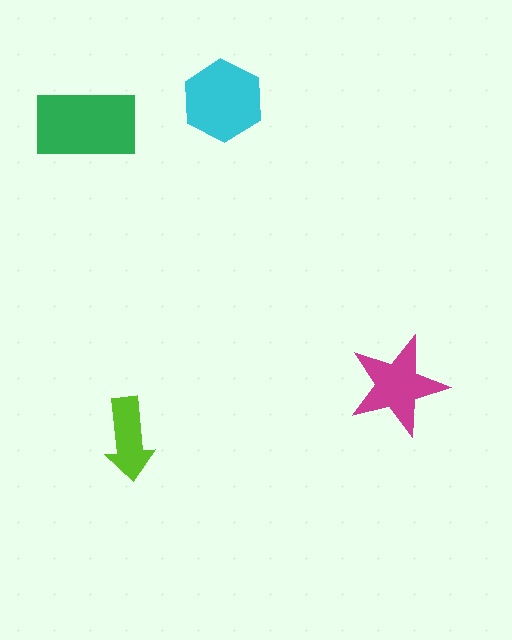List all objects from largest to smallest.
The green rectangle, the cyan hexagon, the magenta star, the lime arrow.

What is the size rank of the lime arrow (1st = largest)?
4th.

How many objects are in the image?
There are 4 objects in the image.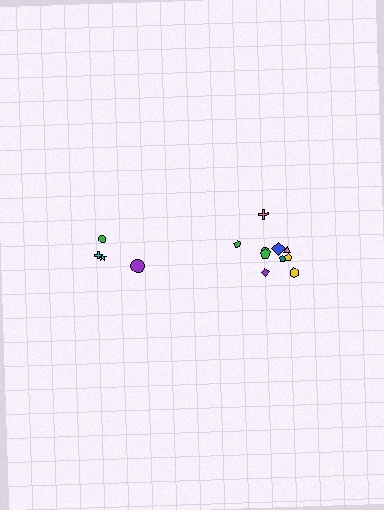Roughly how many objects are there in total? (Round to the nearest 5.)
Roughly 15 objects in total.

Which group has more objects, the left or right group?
The right group.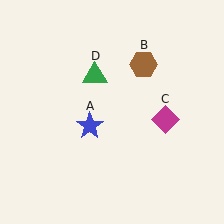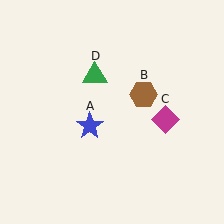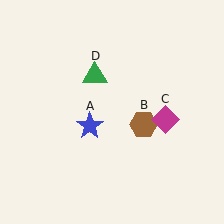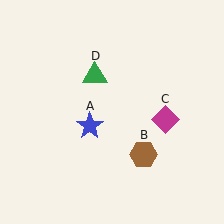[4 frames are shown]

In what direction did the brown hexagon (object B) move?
The brown hexagon (object B) moved down.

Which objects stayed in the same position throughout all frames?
Blue star (object A) and magenta diamond (object C) and green triangle (object D) remained stationary.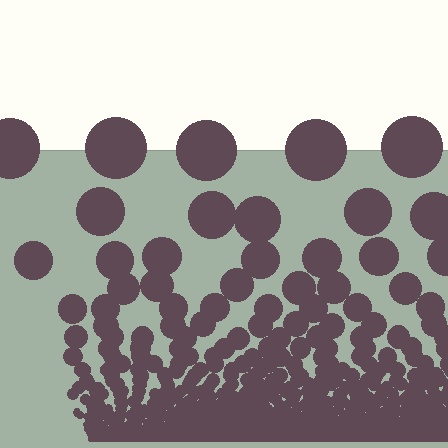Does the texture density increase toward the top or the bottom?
Density increases toward the bottom.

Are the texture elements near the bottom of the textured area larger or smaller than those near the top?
Smaller. The gradient is inverted — elements near the bottom are smaller and denser.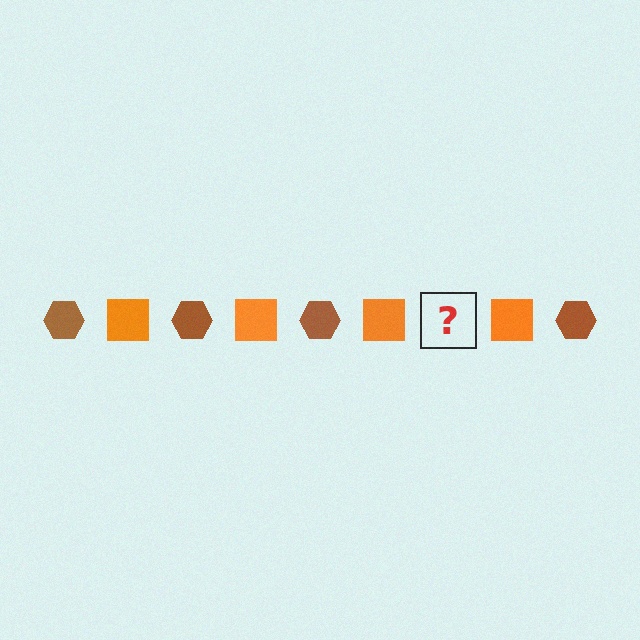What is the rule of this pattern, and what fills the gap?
The rule is that the pattern alternates between brown hexagon and orange square. The gap should be filled with a brown hexagon.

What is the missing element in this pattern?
The missing element is a brown hexagon.